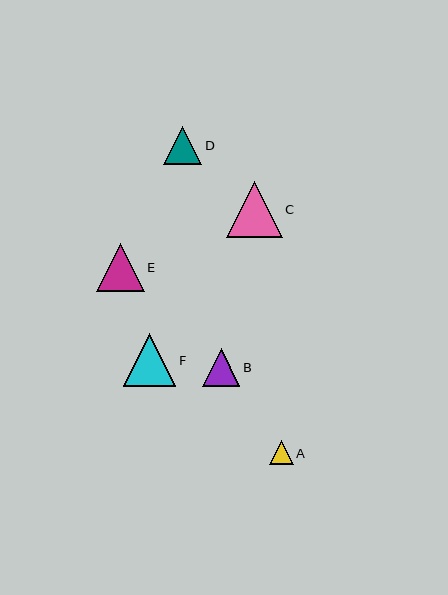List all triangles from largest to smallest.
From largest to smallest: C, F, E, D, B, A.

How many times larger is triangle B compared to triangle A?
Triangle B is approximately 1.6 times the size of triangle A.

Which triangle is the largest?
Triangle C is the largest with a size of approximately 56 pixels.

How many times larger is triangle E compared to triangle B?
Triangle E is approximately 1.3 times the size of triangle B.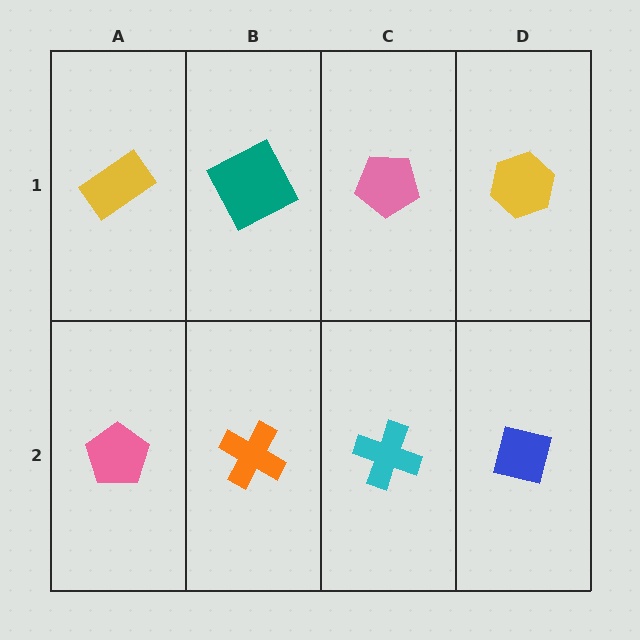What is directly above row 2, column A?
A yellow rectangle.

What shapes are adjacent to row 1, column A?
A pink pentagon (row 2, column A), a teal square (row 1, column B).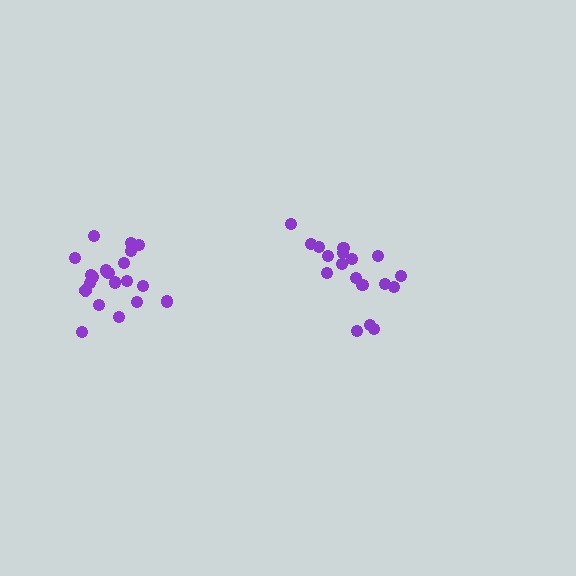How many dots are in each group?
Group 1: 18 dots, Group 2: 20 dots (38 total).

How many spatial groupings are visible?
There are 2 spatial groupings.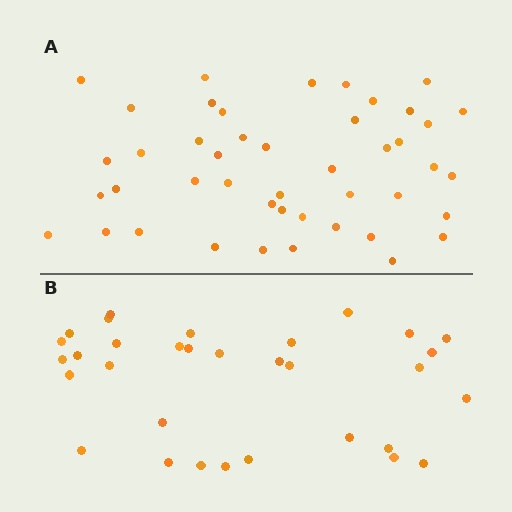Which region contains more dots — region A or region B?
Region A (the top region) has more dots.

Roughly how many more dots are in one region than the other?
Region A has approximately 15 more dots than region B.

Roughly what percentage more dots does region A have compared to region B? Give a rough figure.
About 40% more.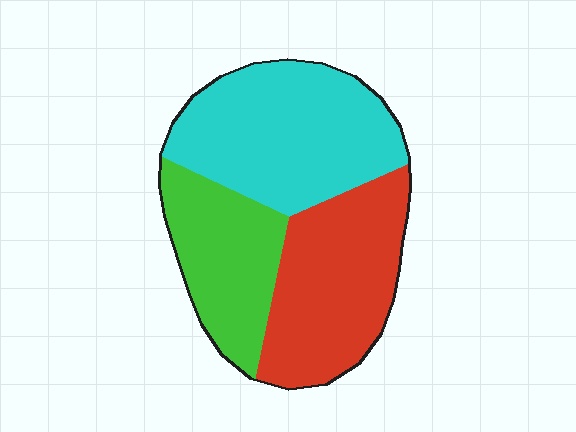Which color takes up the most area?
Cyan, at roughly 40%.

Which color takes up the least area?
Green, at roughly 25%.